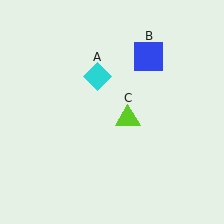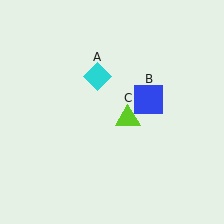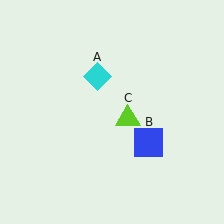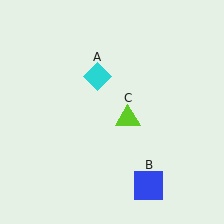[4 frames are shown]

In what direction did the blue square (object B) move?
The blue square (object B) moved down.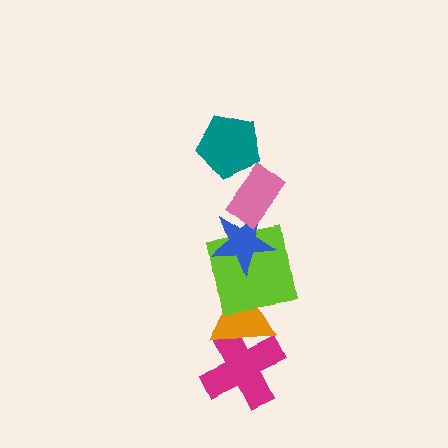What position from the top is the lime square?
The lime square is 4th from the top.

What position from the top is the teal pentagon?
The teal pentagon is 1st from the top.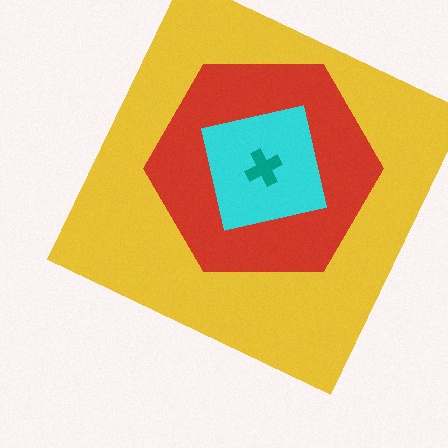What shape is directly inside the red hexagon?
The cyan square.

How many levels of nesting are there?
4.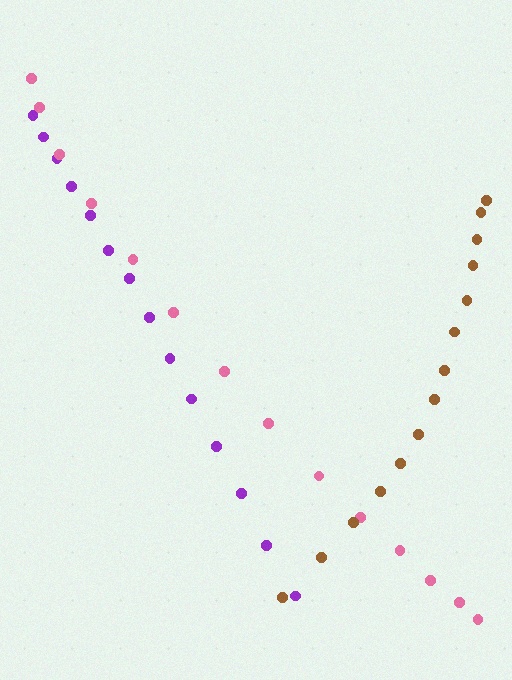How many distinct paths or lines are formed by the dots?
There are 3 distinct paths.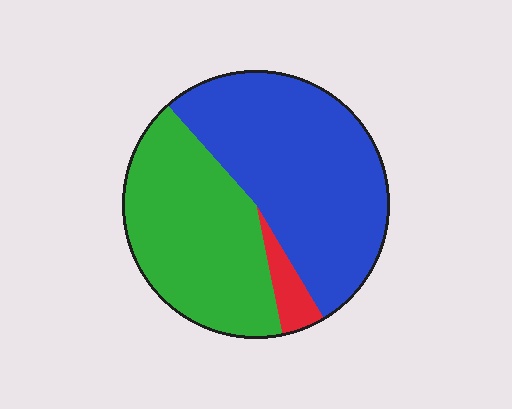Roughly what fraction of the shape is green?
Green takes up about two fifths (2/5) of the shape.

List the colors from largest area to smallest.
From largest to smallest: blue, green, red.